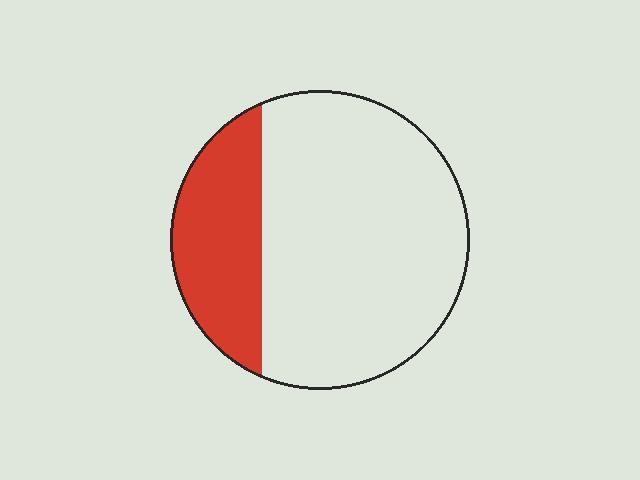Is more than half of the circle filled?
No.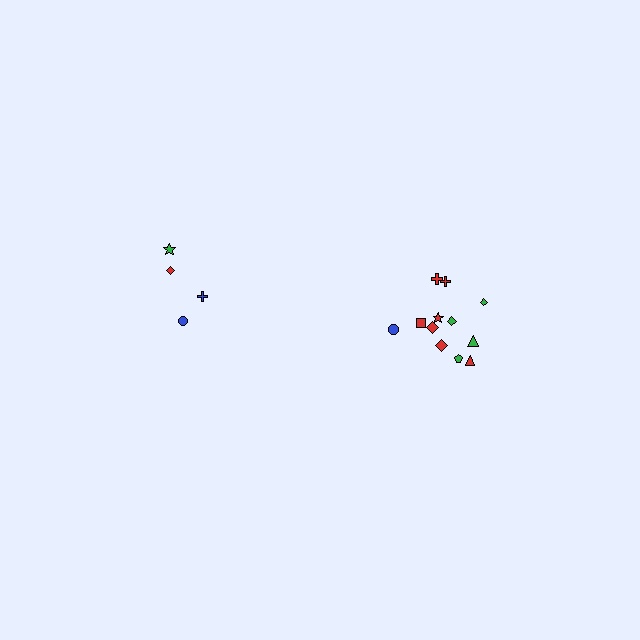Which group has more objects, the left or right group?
The right group.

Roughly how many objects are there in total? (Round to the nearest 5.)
Roughly 15 objects in total.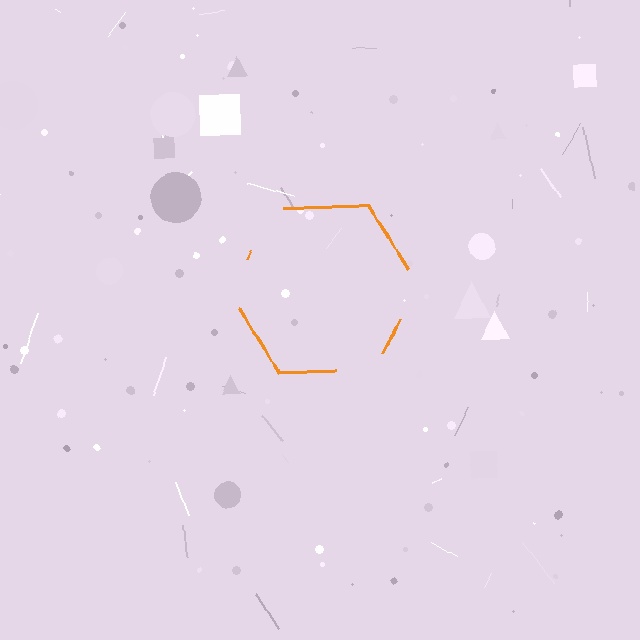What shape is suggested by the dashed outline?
The dashed outline suggests a hexagon.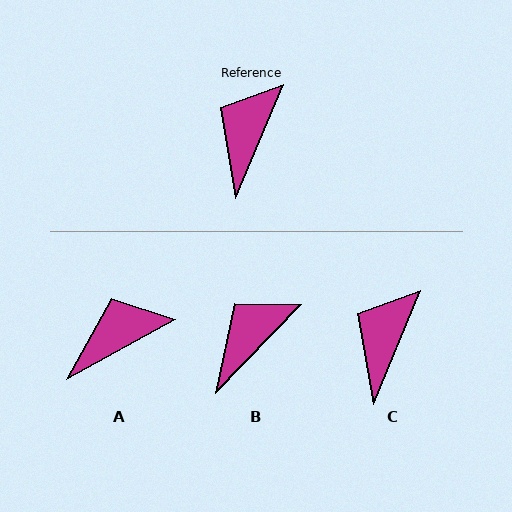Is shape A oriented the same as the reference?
No, it is off by about 39 degrees.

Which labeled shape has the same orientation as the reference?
C.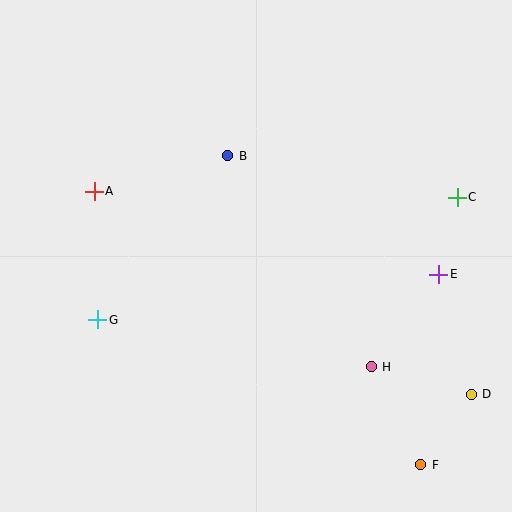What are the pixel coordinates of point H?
Point H is at (371, 367).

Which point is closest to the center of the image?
Point B at (228, 156) is closest to the center.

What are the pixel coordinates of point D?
Point D is at (471, 394).